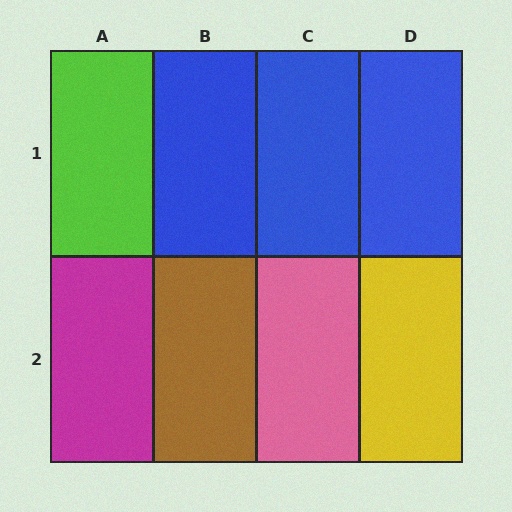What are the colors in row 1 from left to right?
Lime, blue, blue, blue.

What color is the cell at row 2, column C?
Pink.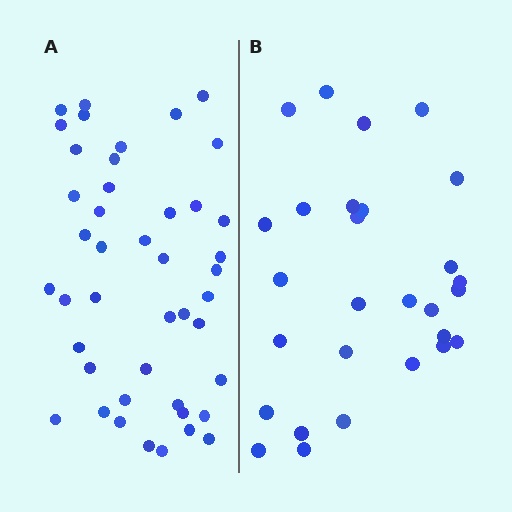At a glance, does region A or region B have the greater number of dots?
Region A (the left region) has more dots.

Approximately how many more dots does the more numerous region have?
Region A has approximately 15 more dots than region B.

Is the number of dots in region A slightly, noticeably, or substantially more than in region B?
Region A has substantially more. The ratio is roughly 1.6 to 1.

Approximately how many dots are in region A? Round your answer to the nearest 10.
About 40 dots. (The exact count is 44, which rounds to 40.)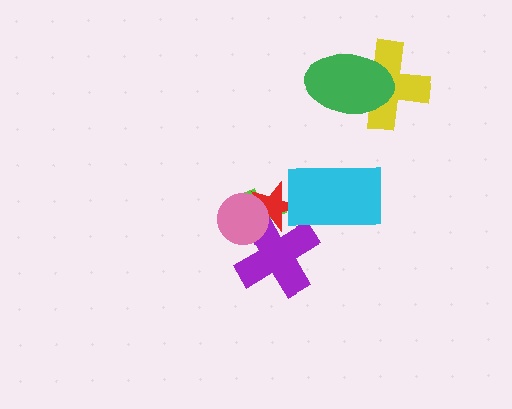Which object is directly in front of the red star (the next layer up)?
The cyan rectangle is directly in front of the red star.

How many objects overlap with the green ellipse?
1 object overlaps with the green ellipse.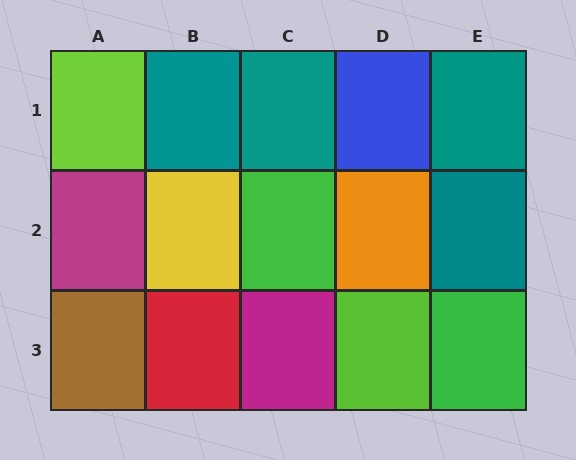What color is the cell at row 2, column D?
Orange.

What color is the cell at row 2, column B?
Yellow.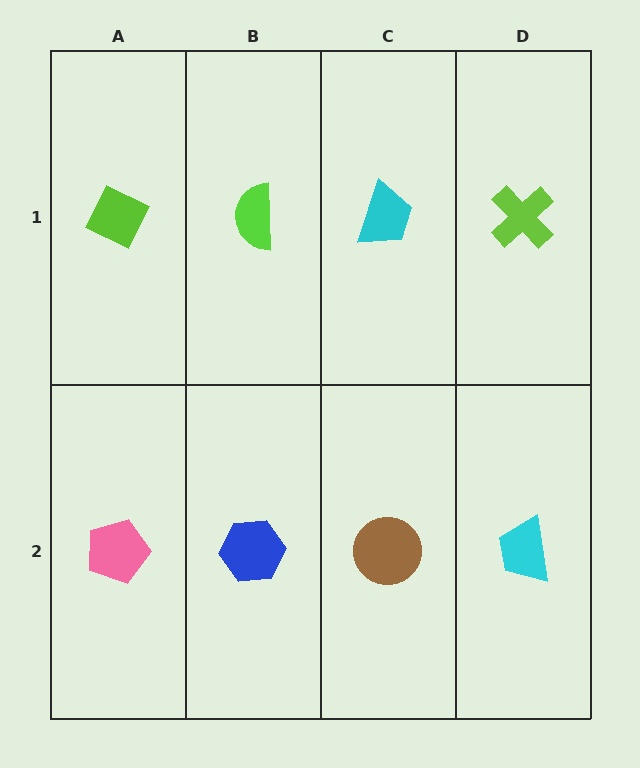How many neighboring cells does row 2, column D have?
2.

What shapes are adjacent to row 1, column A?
A pink pentagon (row 2, column A), a lime semicircle (row 1, column B).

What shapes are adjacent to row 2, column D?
A lime cross (row 1, column D), a brown circle (row 2, column C).